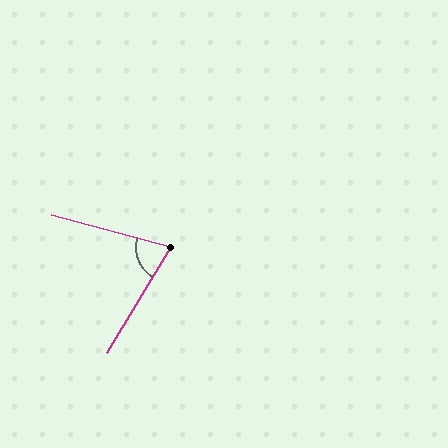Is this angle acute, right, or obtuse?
It is acute.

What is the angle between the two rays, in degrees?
Approximately 74 degrees.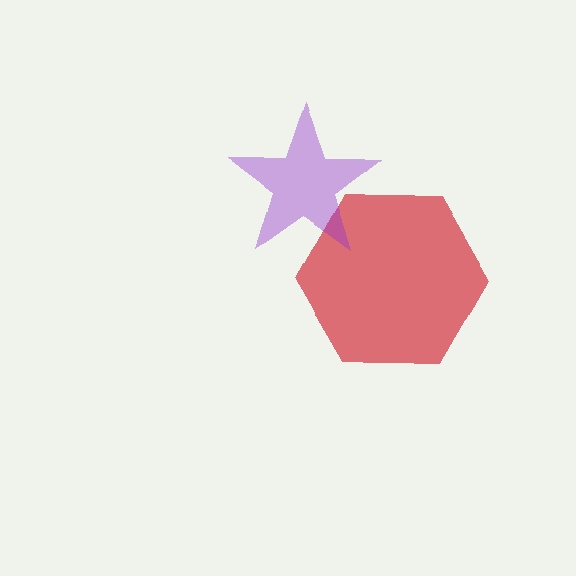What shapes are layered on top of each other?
The layered shapes are: a red hexagon, a purple star.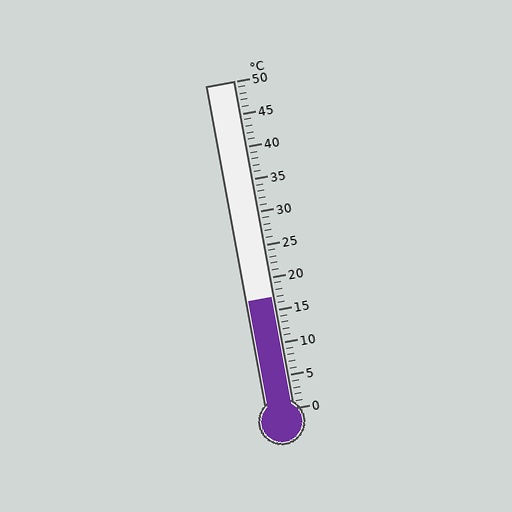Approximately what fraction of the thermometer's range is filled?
The thermometer is filled to approximately 35% of its range.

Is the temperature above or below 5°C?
The temperature is above 5°C.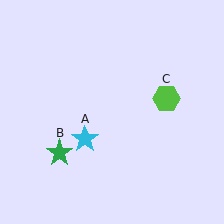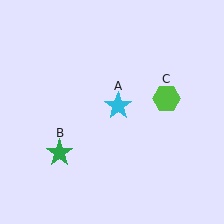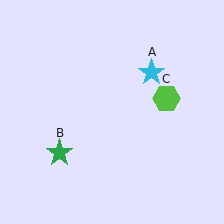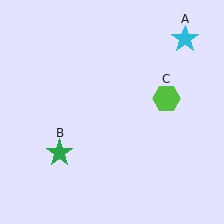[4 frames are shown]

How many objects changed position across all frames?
1 object changed position: cyan star (object A).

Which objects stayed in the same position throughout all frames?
Green star (object B) and lime hexagon (object C) remained stationary.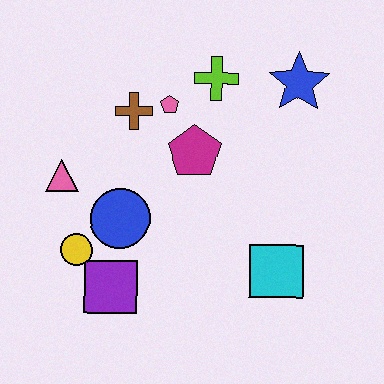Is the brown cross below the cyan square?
No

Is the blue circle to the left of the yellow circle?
No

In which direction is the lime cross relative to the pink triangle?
The lime cross is to the right of the pink triangle.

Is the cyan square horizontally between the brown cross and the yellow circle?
No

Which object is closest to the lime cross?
The pink pentagon is closest to the lime cross.